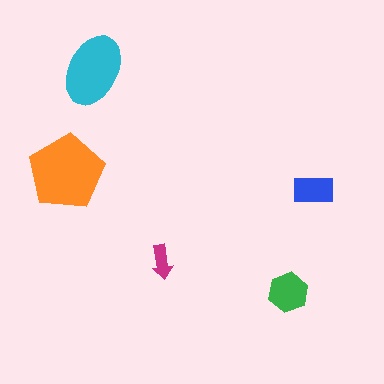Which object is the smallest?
The magenta arrow.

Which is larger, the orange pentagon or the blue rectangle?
The orange pentagon.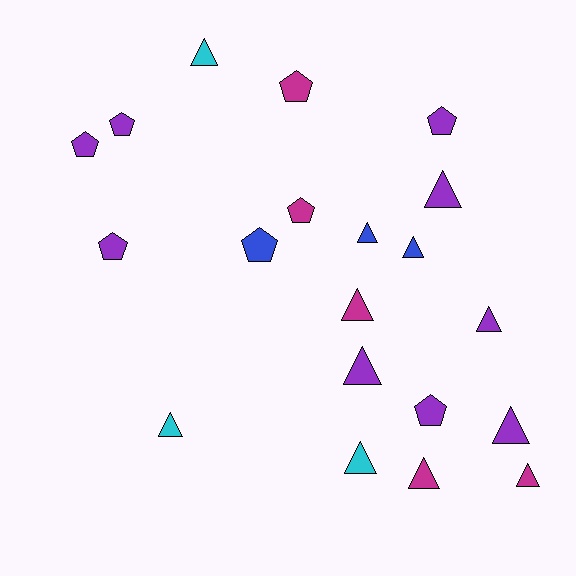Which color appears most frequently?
Purple, with 9 objects.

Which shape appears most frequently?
Triangle, with 12 objects.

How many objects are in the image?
There are 20 objects.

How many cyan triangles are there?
There are 3 cyan triangles.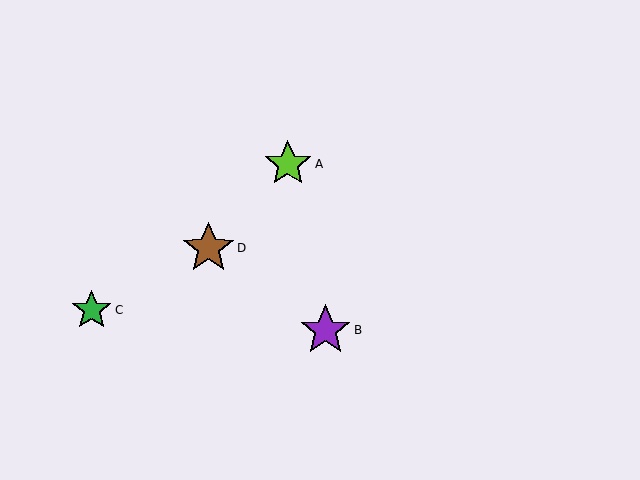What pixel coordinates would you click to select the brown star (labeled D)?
Click at (208, 248) to select the brown star D.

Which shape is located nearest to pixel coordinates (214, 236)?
The brown star (labeled D) at (208, 248) is nearest to that location.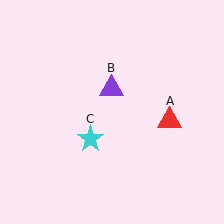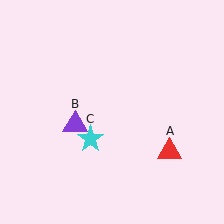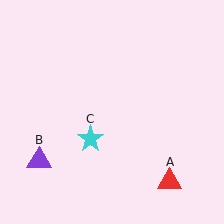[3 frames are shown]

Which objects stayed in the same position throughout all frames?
Cyan star (object C) remained stationary.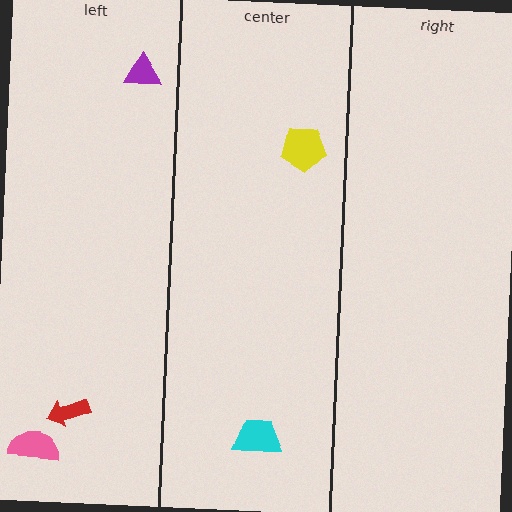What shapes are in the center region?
The yellow pentagon, the cyan trapezoid.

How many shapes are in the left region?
3.